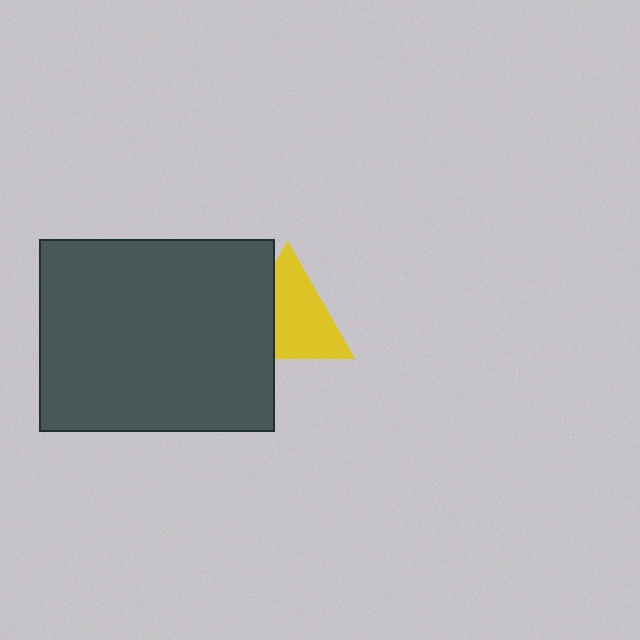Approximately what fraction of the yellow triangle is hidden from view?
Roughly 34% of the yellow triangle is hidden behind the dark gray rectangle.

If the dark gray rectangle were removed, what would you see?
You would see the complete yellow triangle.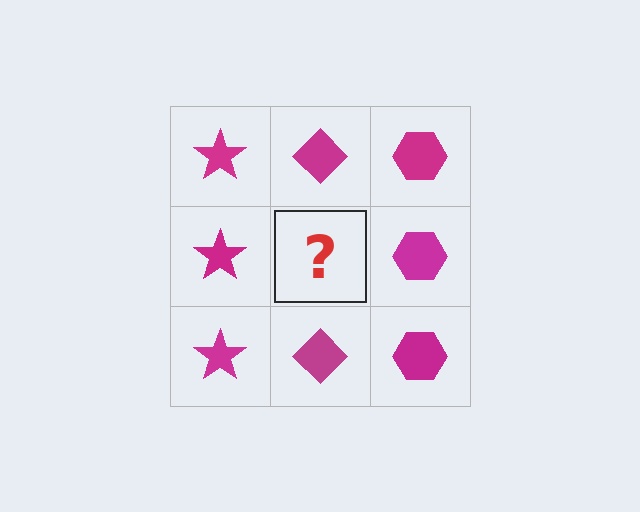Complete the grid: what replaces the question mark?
The question mark should be replaced with a magenta diamond.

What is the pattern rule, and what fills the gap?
The rule is that each column has a consistent shape. The gap should be filled with a magenta diamond.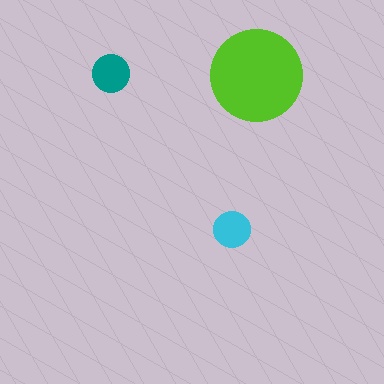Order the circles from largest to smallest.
the lime one, the teal one, the cyan one.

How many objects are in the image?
There are 3 objects in the image.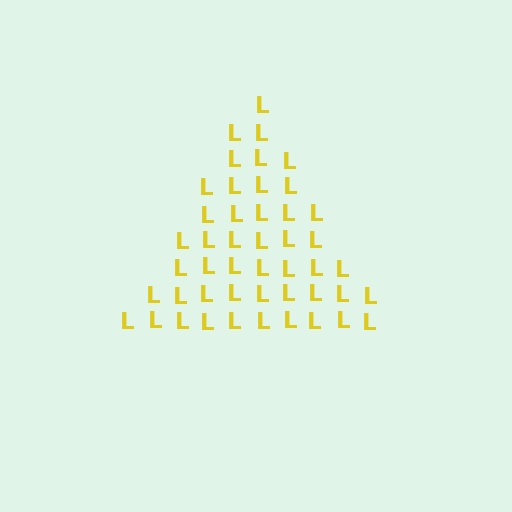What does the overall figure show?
The overall figure shows a triangle.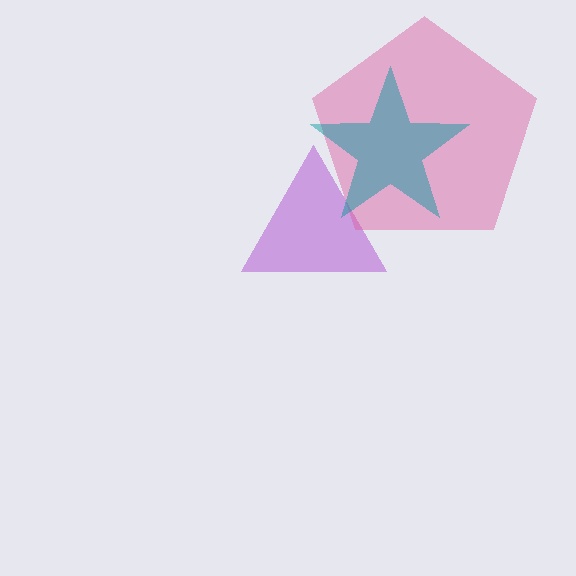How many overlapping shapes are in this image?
There are 3 overlapping shapes in the image.